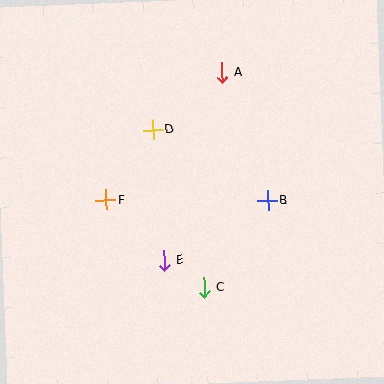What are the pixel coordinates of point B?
Point B is at (268, 201).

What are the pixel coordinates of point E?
Point E is at (164, 260).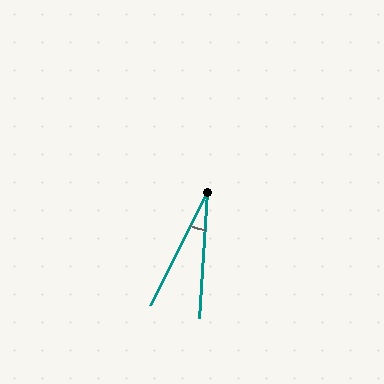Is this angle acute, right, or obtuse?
It is acute.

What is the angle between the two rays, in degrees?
Approximately 23 degrees.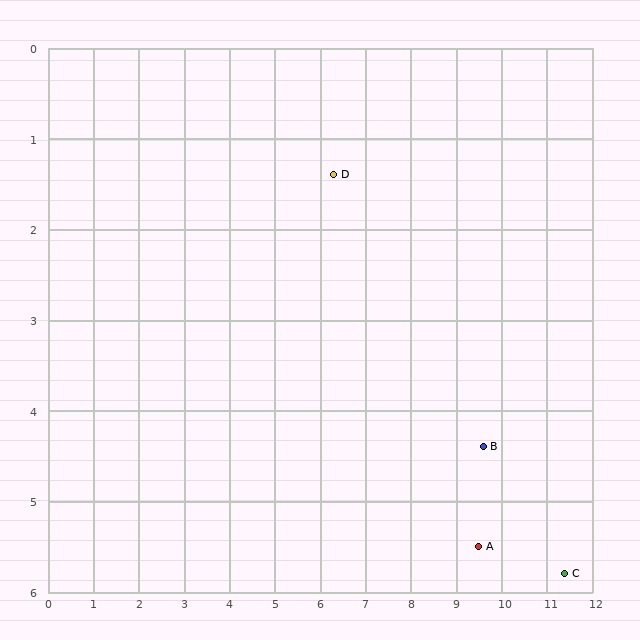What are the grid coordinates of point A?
Point A is at approximately (9.5, 5.5).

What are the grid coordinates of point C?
Point C is at approximately (11.4, 5.8).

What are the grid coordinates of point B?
Point B is at approximately (9.6, 4.4).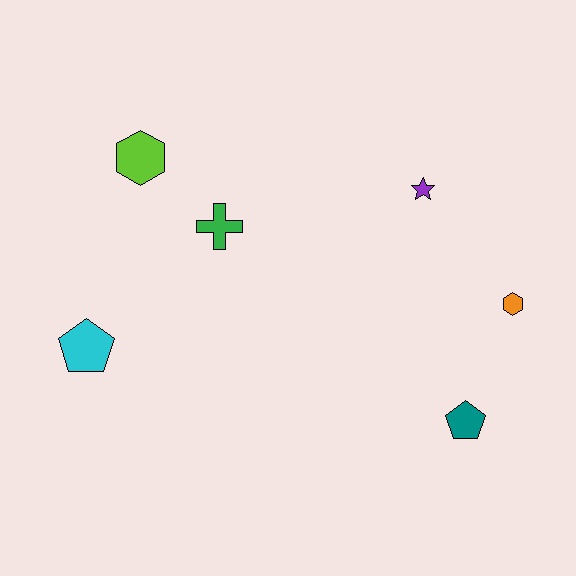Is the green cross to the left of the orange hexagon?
Yes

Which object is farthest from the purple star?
The cyan pentagon is farthest from the purple star.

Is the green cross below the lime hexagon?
Yes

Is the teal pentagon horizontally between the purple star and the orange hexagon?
Yes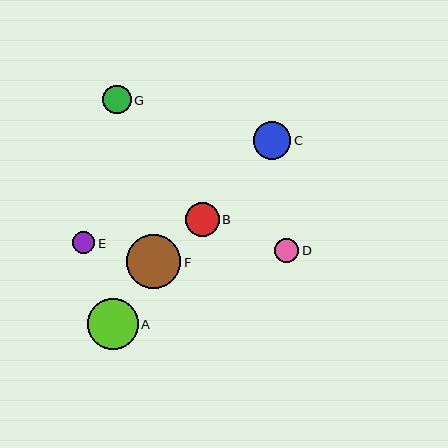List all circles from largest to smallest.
From largest to smallest: F, A, C, B, G, D, E.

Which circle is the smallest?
Circle E is the smallest with a size of approximately 22 pixels.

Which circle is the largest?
Circle F is the largest with a size of approximately 54 pixels.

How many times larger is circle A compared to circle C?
Circle A is approximately 1.4 times the size of circle C.